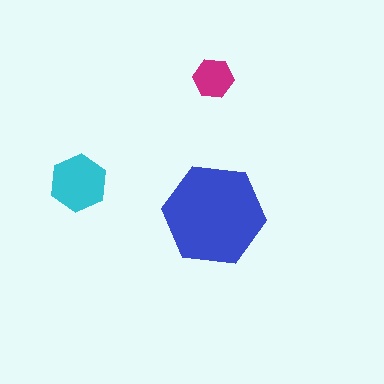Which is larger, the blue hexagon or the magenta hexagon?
The blue one.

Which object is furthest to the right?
The blue hexagon is rightmost.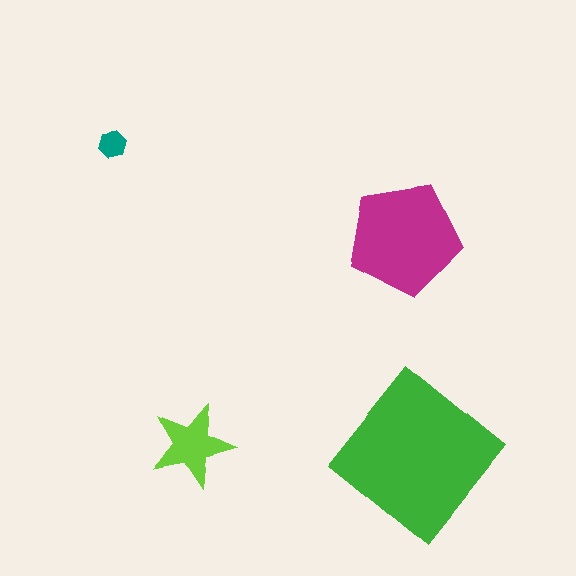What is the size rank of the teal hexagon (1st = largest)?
4th.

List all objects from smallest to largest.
The teal hexagon, the lime star, the magenta pentagon, the green diamond.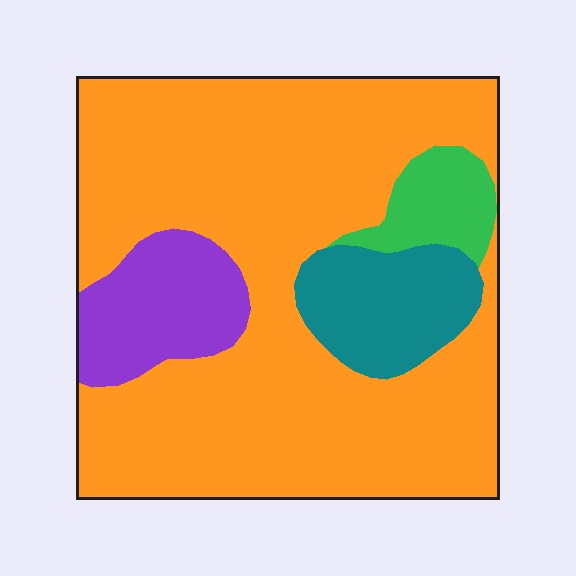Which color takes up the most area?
Orange, at roughly 70%.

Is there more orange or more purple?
Orange.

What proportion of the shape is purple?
Purple takes up less than a sixth of the shape.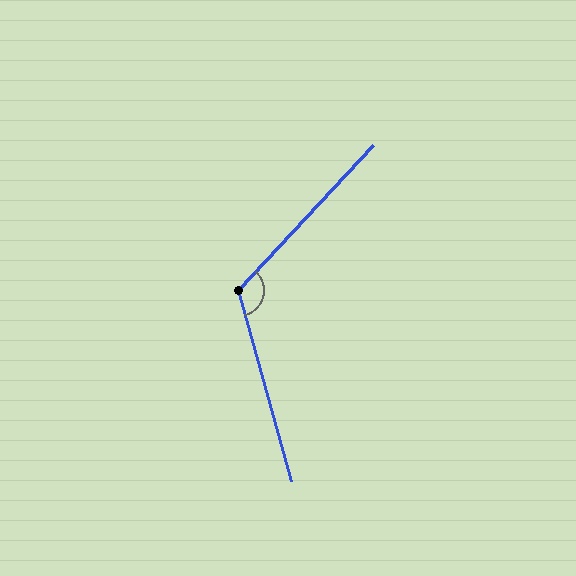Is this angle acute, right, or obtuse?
It is obtuse.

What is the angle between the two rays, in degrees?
Approximately 122 degrees.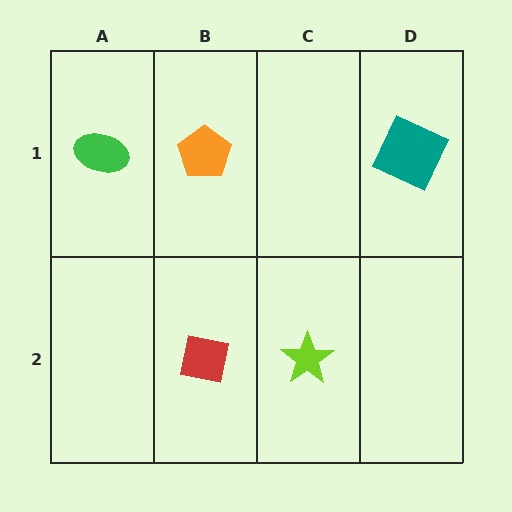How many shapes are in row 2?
2 shapes.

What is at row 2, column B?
A red square.